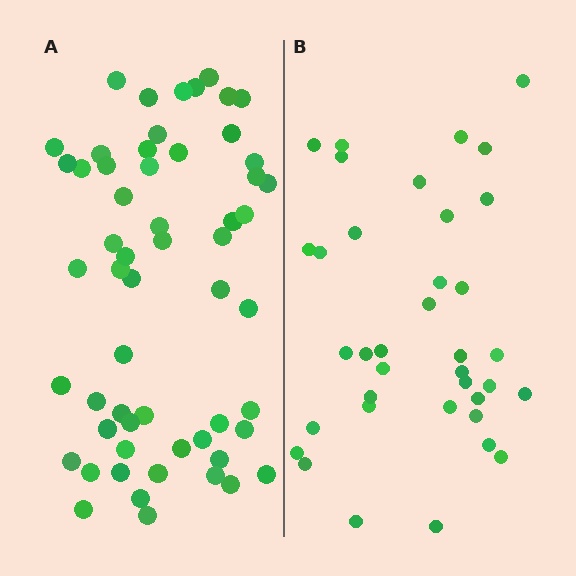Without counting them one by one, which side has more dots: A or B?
Region A (the left region) has more dots.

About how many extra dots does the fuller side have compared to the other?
Region A has approximately 20 more dots than region B.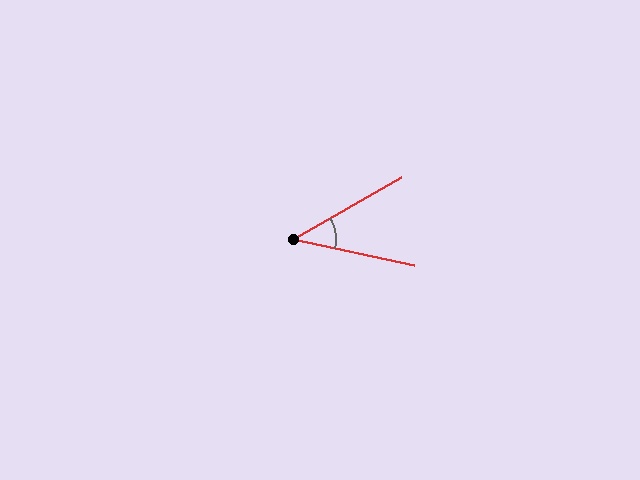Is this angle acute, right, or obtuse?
It is acute.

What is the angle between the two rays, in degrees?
Approximately 42 degrees.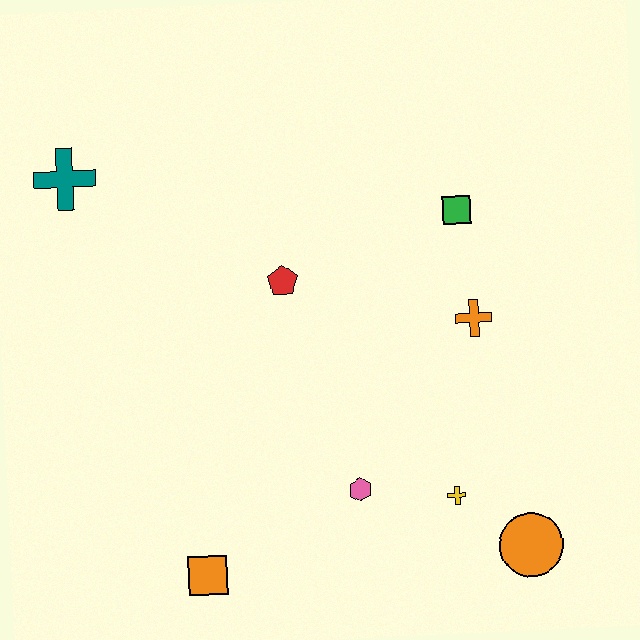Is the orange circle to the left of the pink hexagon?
No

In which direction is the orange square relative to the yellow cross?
The orange square is to the left of the yellow cross.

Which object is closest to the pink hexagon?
The yellow cross is closest to the pink hexagon.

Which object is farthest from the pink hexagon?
The teal cross is farthest from the pink hexagon.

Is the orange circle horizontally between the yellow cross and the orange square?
No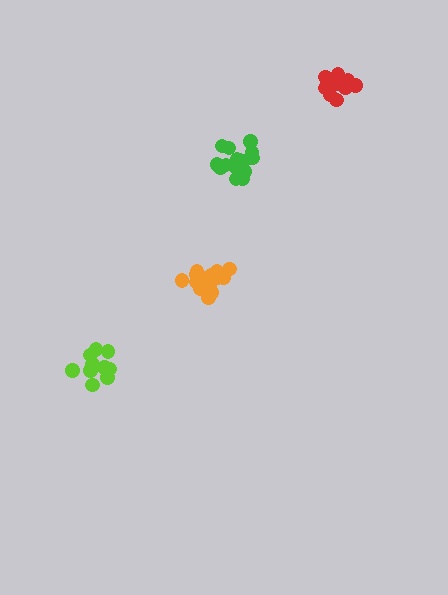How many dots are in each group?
Group 1: 15 dots, Group 2: 14 dots, Group 3: 16 dots, Group 4: 11 dots (56 total).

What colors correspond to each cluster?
The clusters are colored: orange, red, green, lime.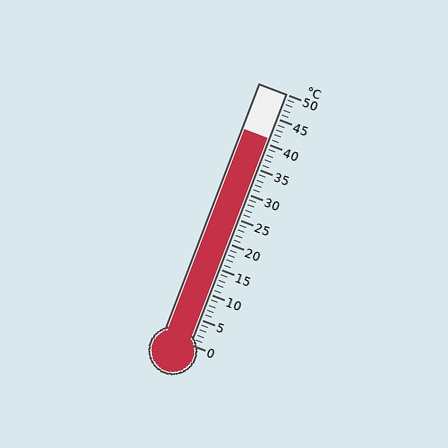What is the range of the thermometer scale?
The thermometer scale ranges from 0°C to 50°C.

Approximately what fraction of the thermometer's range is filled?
The thermometer is filled to approximately 80% of its range.